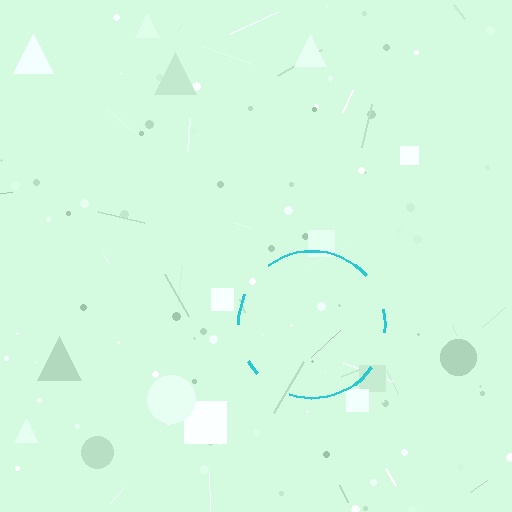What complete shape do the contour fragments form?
The contour fragments form a circle.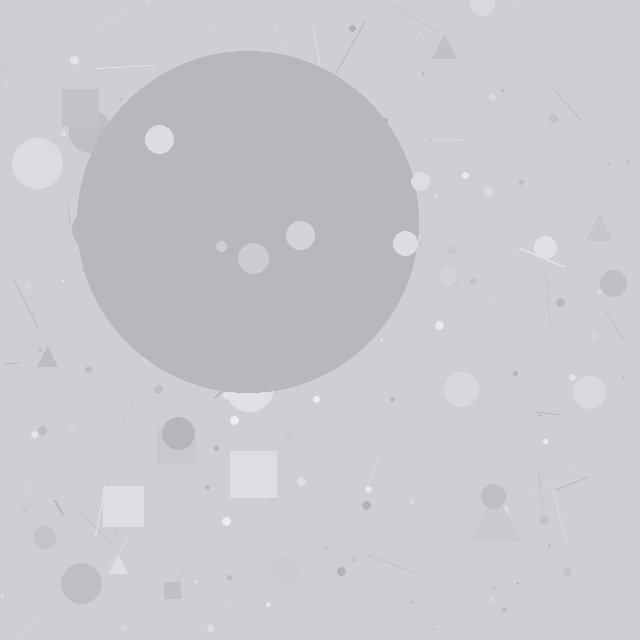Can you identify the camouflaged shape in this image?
The camouflaged shape is a circle.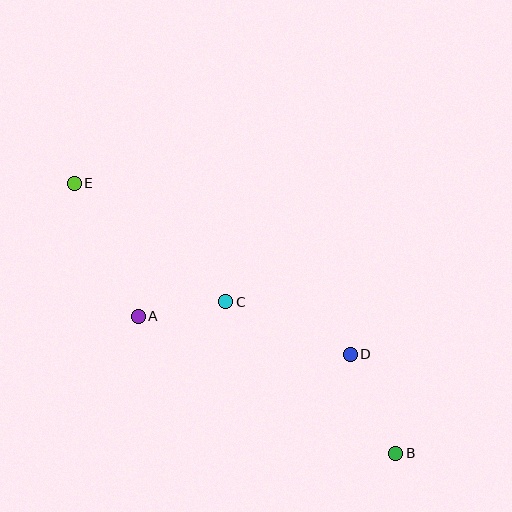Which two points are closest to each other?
Points A and C are closest to each other.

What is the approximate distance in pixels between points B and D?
The distance between B and D is approximately 109 pixels.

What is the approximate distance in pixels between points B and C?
The distance between B and C is approximately 228 pixels.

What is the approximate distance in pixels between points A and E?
The distance between A and E is approximately 148 pixels.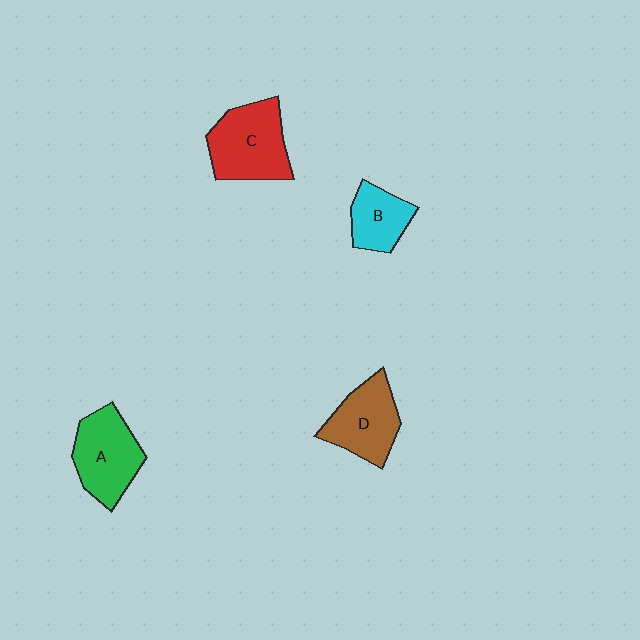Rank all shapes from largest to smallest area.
From largest to smallest: C (red), A (green), D (brown), B (cyan).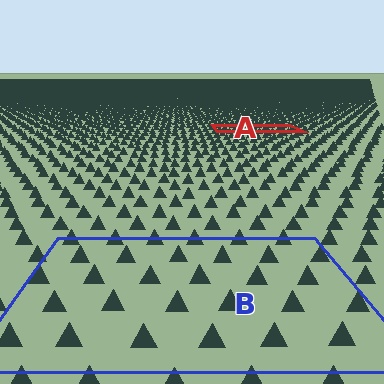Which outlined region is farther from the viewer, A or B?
Region A is farther from the viewer — the texture elements inside it appear smaller and more densely packed.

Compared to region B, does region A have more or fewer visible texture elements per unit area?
Region A has more texture elements per unit area — they are packed more densely because it is farther away.